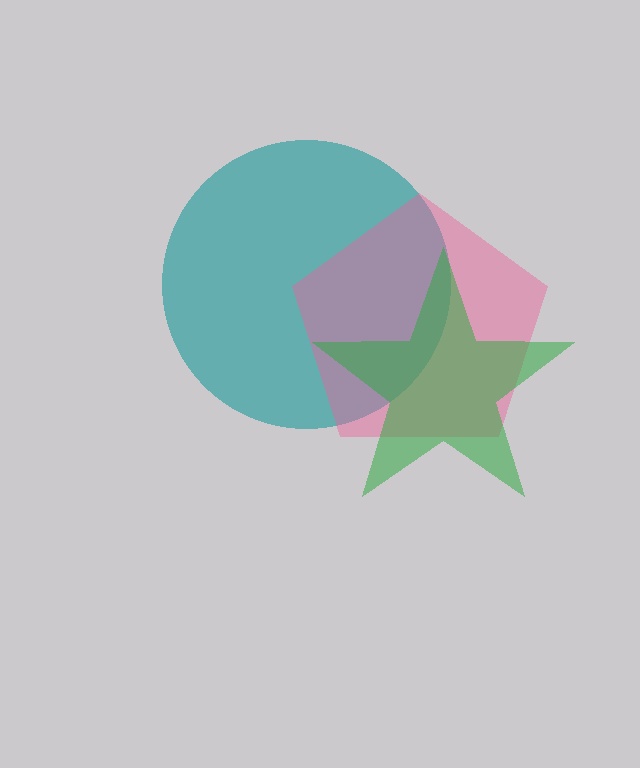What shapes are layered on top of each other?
The layered shapes are: a teal circle, a pink pentagon, a green star.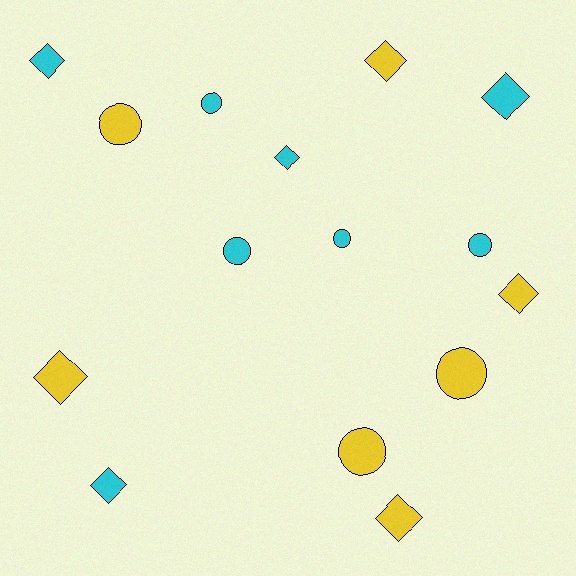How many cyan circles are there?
There are 4 cyan circles.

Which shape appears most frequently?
Diamond, with 8 objects.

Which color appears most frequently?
Cyan, with 8 objects.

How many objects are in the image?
There are 15 objects.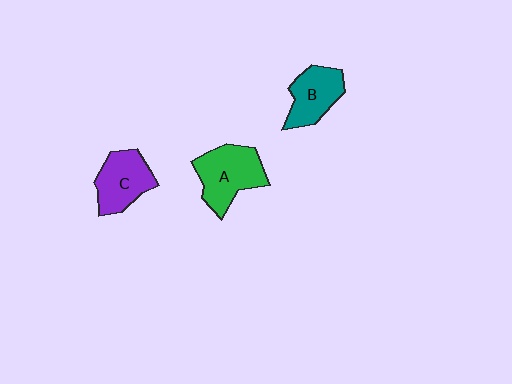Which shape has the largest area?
Shape A (green).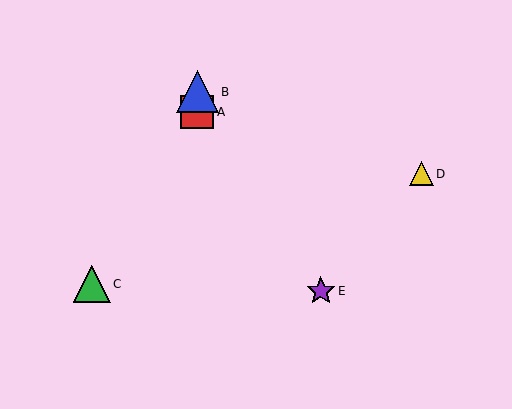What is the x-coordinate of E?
Object E is at x≈321.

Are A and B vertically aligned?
Yes, both are at x≈197.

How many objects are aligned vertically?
2 objects (A, B) are aligned vertically.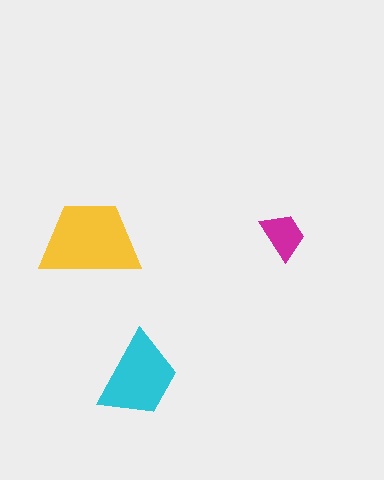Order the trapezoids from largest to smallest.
the yellow one, the cyan one, the magenta one.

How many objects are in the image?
There are 3 objects in the image.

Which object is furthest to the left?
The yellow trapezoid is leftmost.